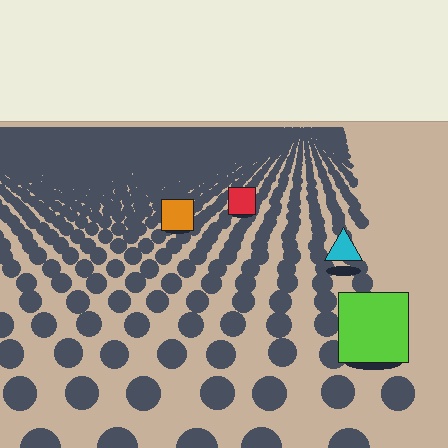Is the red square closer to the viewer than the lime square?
No. The lime square is closer — you can tell from the texture gradient: the ground texture is coarser near it.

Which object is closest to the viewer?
The lime square is closest. The texture marks near it are larger and more spread out.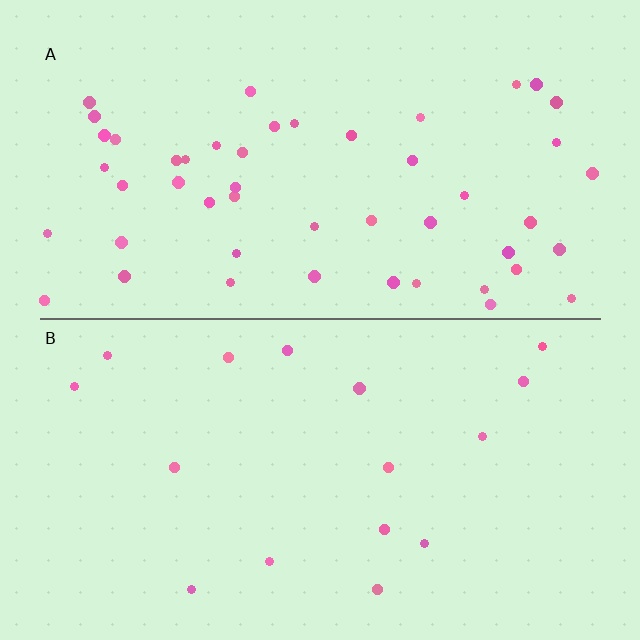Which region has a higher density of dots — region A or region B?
A (the top).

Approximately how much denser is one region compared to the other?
Approximately 3.0× — region A over region B.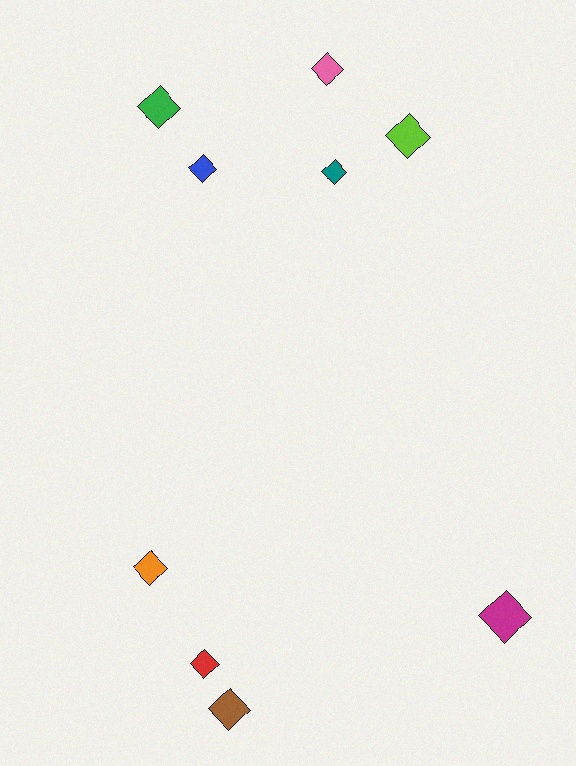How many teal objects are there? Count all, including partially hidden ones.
There is 1 teal object.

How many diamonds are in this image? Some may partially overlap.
There are 9 diamonds.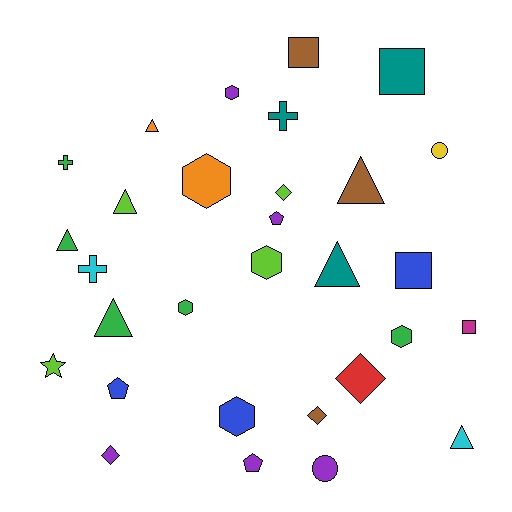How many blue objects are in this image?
There are 3 blue objects.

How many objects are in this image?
There are 30 objects.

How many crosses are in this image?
There are 3 crosses.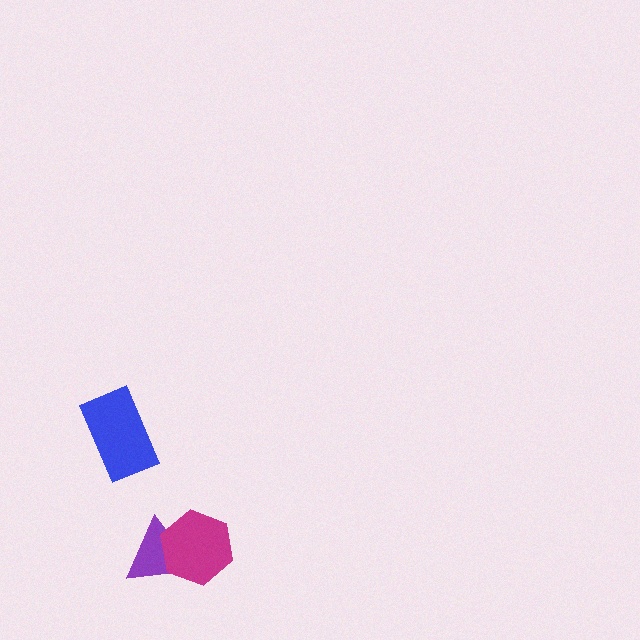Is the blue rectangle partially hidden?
No, no other shape covers it.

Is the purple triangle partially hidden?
Yes, it is partially covered by another shape.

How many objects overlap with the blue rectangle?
0 objects overlap with the blue rectangle.